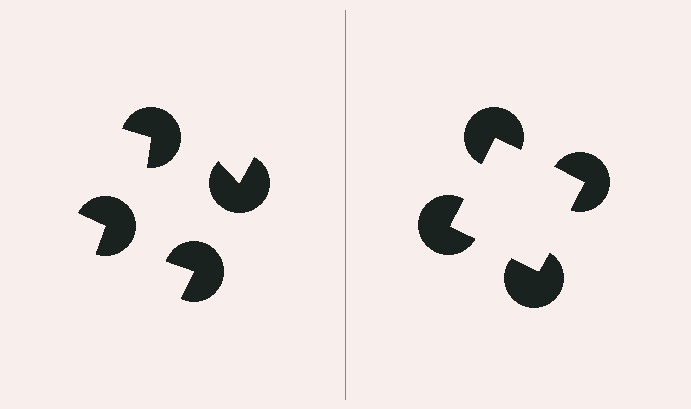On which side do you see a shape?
An illusory square appears on the right side. On the left side the wedge cuts are rotated, so no coherent shape forms.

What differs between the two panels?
The pac-man discs are positioned identically on both sides; only the wedge orientations differ. On the right they align to a square; on the left they are misaligned.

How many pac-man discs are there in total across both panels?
8 — 4 on each side.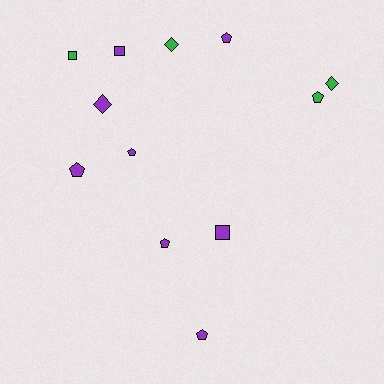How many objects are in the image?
There are 12 objects.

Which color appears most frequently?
Purple, with 8 objects.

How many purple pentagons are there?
There are 5 purple pentagons.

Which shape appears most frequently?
Pentagon, with 6 objects.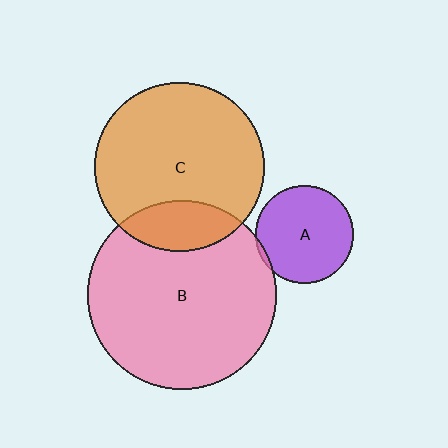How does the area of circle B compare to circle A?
Approximately 3.8 times.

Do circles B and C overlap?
Yes.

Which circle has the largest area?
Circle B (pink).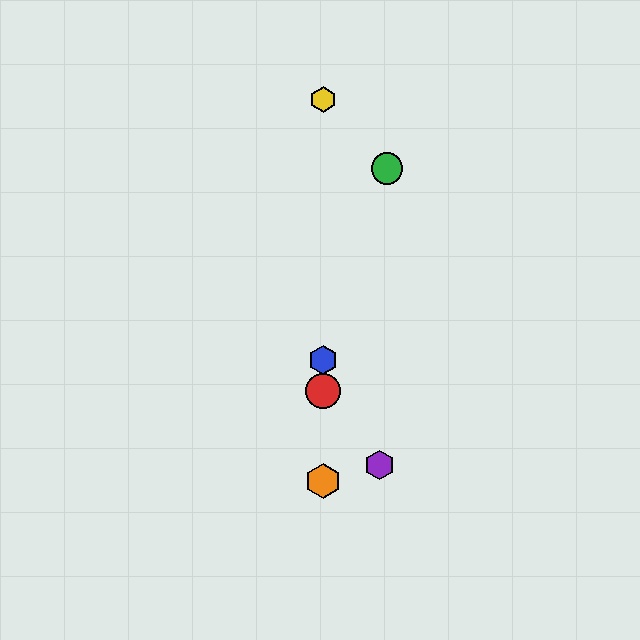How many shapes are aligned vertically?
4 shapes (the red circle, the blue hexagon, the yellow hexagon, the orange hexagon) are aligned vertically.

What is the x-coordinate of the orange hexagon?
The orange hexagon is at x≈323.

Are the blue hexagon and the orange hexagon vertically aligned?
Yes, both are at x≈323.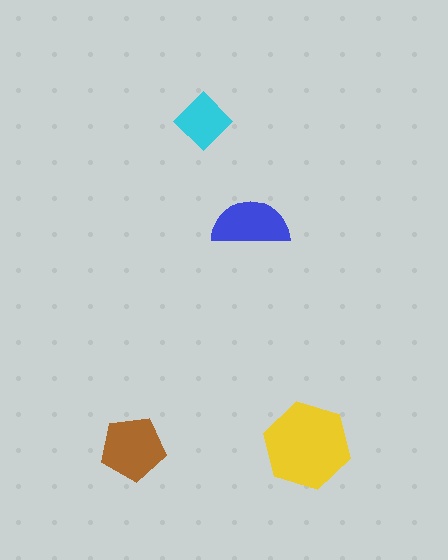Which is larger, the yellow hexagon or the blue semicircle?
The yellow hexagon.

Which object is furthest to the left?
The brown pentagon is leftmost.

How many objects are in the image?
There are 4 objects in the image.